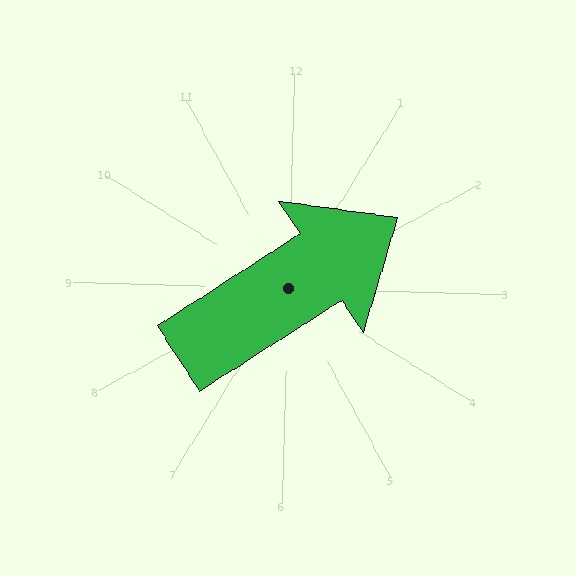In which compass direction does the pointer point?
Northeast.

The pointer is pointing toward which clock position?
Roughly 2 o'clock.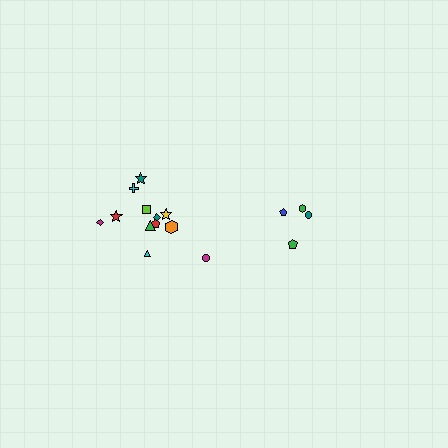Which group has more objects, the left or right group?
The left group.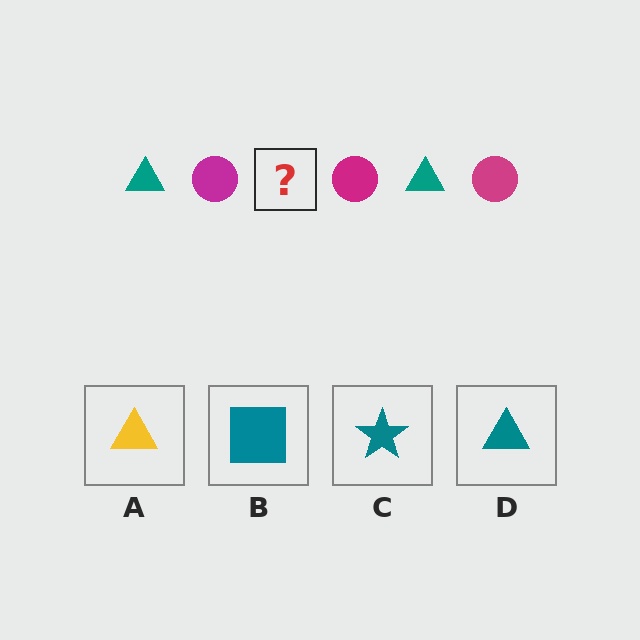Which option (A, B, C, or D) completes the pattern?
D.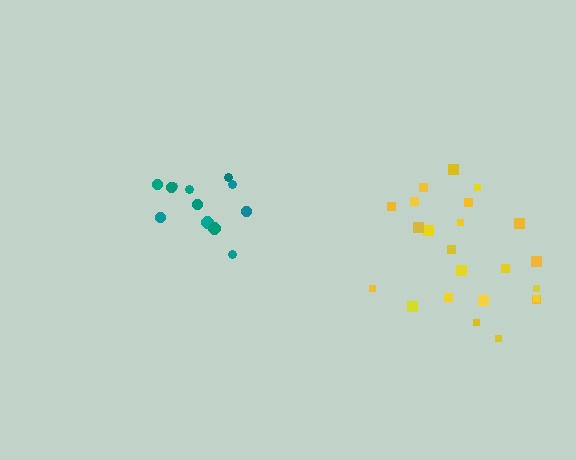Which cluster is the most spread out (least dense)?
Yellow.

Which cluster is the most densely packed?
Teal.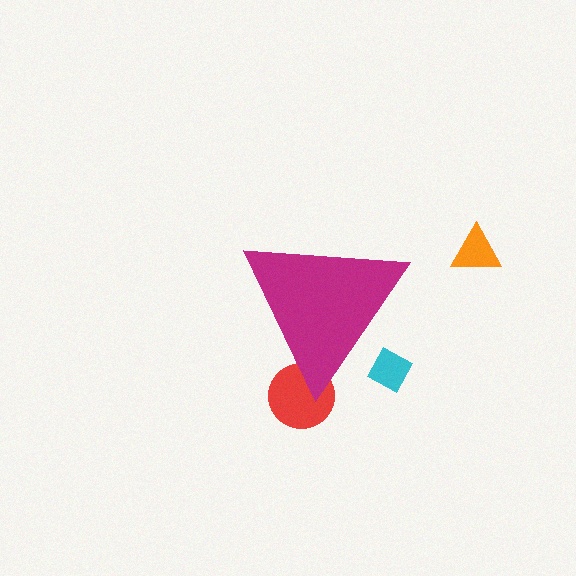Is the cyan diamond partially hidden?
Yes, the cyan diamond is partially hidden behind the magenta triangle.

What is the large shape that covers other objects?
A magenta triangle.